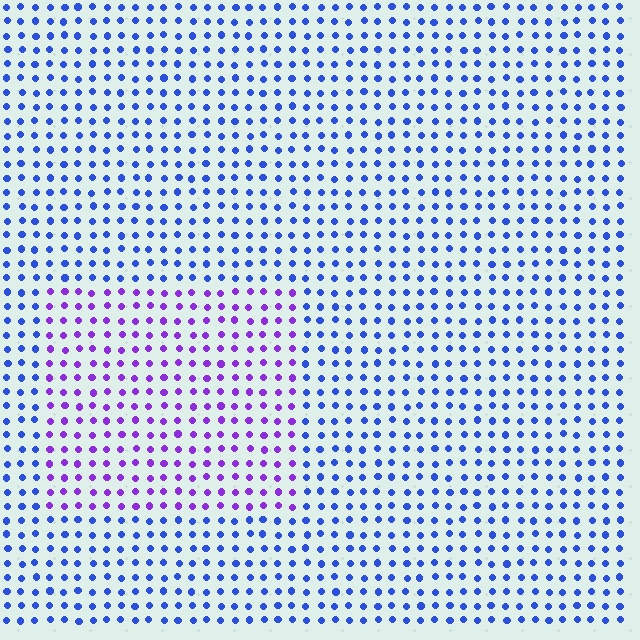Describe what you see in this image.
The image is filled with small blue elements in a uniform arrangement. A rectangle-shaped region is visible where the elements are tinted to a slightly different hue, forming a subtle color boundary.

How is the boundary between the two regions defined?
The boundary is defined purely by a slight shift in hue (about 46 degrees). Spacing, size, and orientation are identical on both sides.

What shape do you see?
I see a rectangle.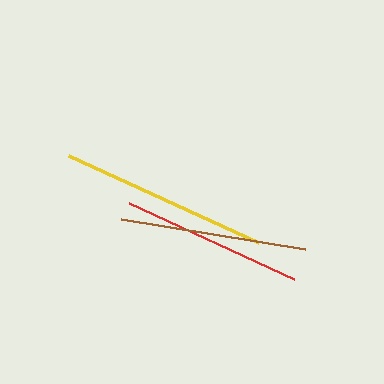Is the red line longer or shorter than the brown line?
The brown line is longer than the red line.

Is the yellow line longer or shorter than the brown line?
The yellow line is longer than the brown line.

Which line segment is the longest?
The yellow line is the longest at approximately 209 pixels.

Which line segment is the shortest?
The red line is the shortest at approximately 182 pixels.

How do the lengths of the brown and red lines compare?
The brown and red lines are approximately the same length.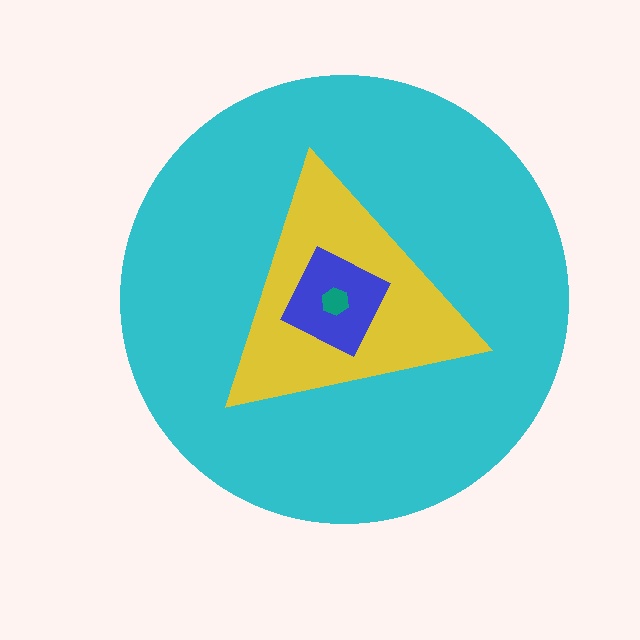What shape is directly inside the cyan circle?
The yellow triangle.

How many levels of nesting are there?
4.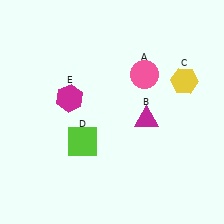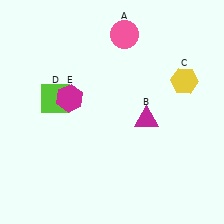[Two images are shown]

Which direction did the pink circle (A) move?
The pink circle (A) moved up.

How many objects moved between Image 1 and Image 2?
2 objects moved between the two images.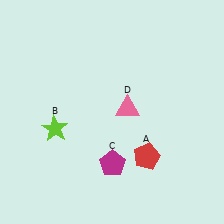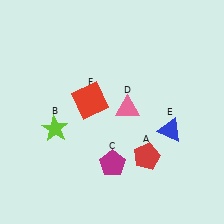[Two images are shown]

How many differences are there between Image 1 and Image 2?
There are 2 differences between the two images.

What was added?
A blue triangle (E), a red square (F) were added in Image 2.